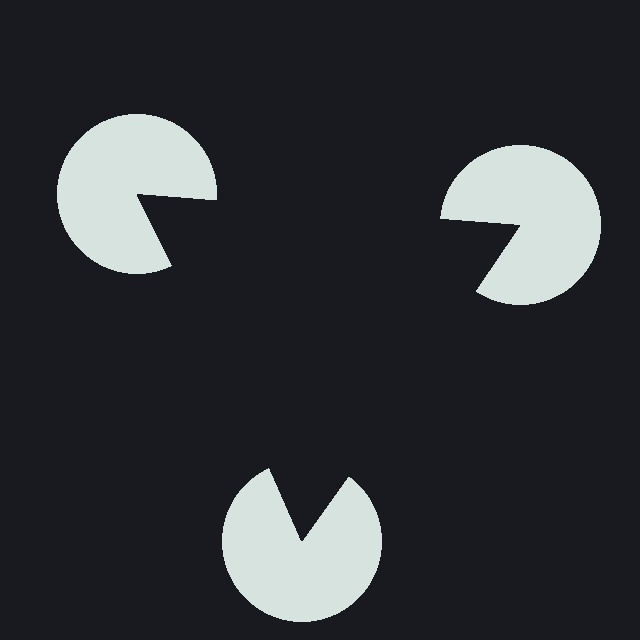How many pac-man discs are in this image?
There are 3 — one at each vertex of the illusory triangle.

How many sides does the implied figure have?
3 sides.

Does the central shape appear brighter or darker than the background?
It typically appears slightly darker than the background, even though no actual brightness change is drawn.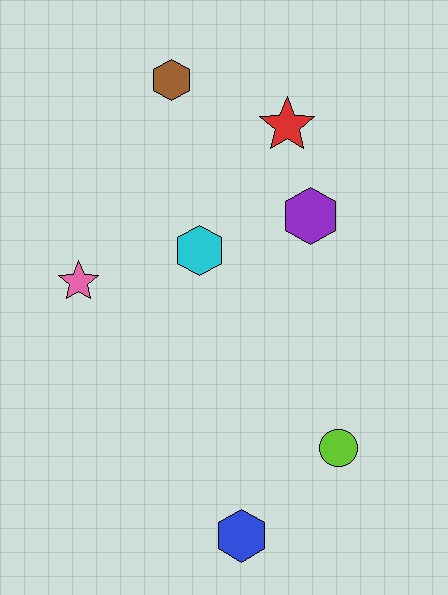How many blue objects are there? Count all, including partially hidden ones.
There is 1 blue object.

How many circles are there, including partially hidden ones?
There is 1 circle.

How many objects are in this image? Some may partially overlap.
There are 7 objects.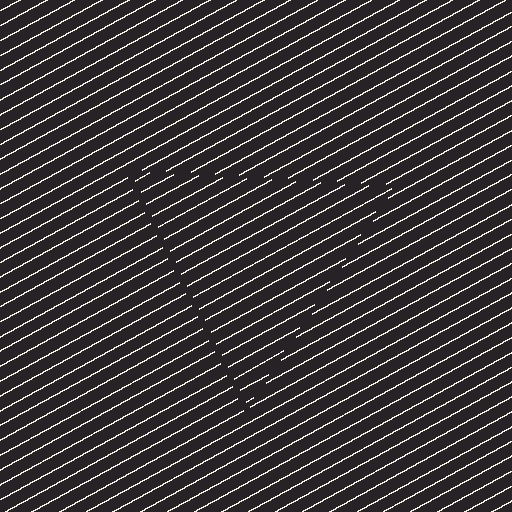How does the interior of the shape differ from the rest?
The interior of the shape contains the same grating, shifted by half a period — the contour is defined by the phase discontinuity where line-ends from the inner and outer gratings abut.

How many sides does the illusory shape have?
3 sides — the line-ends trace a triangle.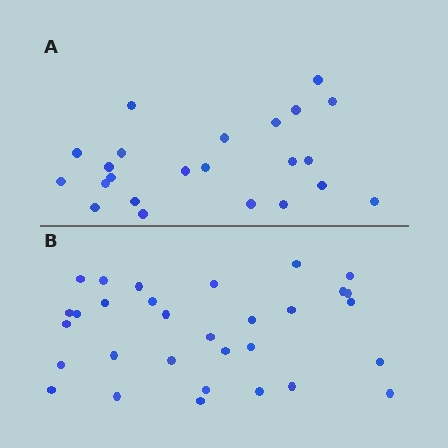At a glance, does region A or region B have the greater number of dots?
Region B (the bottom region) has more dots.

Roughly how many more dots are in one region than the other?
Region B has roughly 8 or so more dots than region A.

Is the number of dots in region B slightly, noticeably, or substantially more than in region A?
Region B has noticeably more, but not dramatically so. The ratio is roughly 1.3 to 1.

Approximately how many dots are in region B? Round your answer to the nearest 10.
About 30 dots. (The exact count is 31, which rounds to 30.)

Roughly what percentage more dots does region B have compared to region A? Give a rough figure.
About 35% more.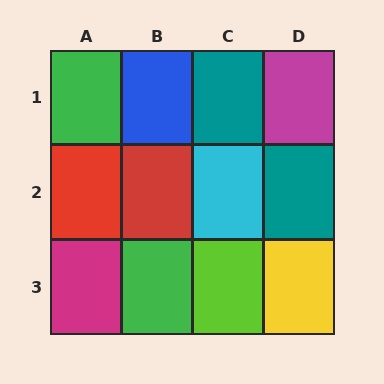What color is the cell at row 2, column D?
Teal.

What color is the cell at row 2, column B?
Red.